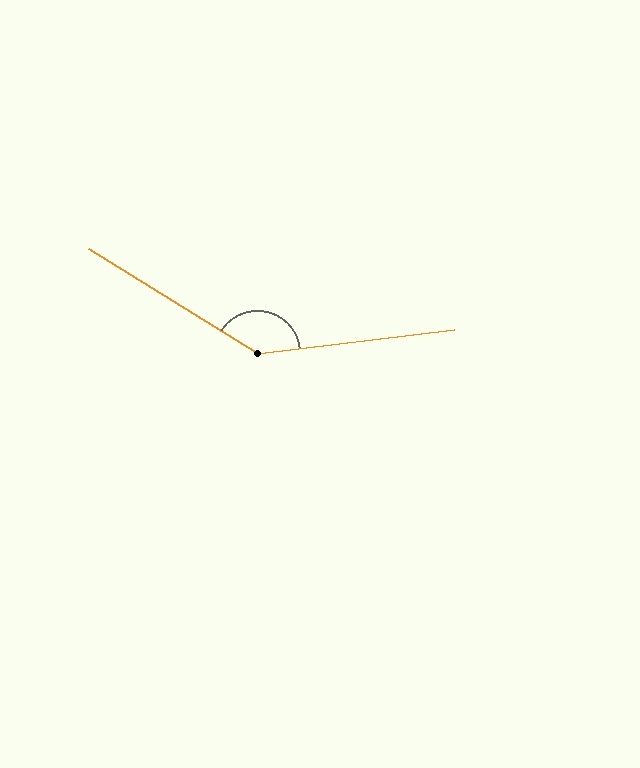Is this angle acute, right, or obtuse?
It is obtuse.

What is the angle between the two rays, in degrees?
Approximately 142 degrees.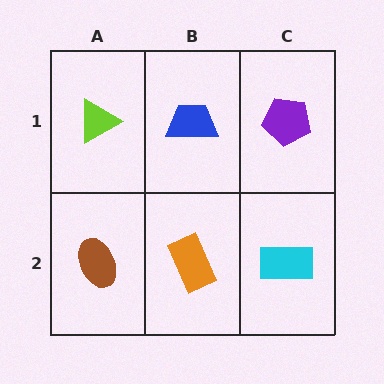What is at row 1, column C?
A purple pentagon.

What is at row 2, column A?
A brown ellipse.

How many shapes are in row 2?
3 shapes.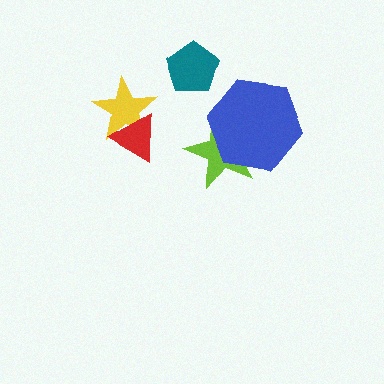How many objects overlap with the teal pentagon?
0 objects overlap with the teal pentagon.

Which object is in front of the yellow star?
The red triangle is in front of the yellow star.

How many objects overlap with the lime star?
1 object overlaps with the lime star.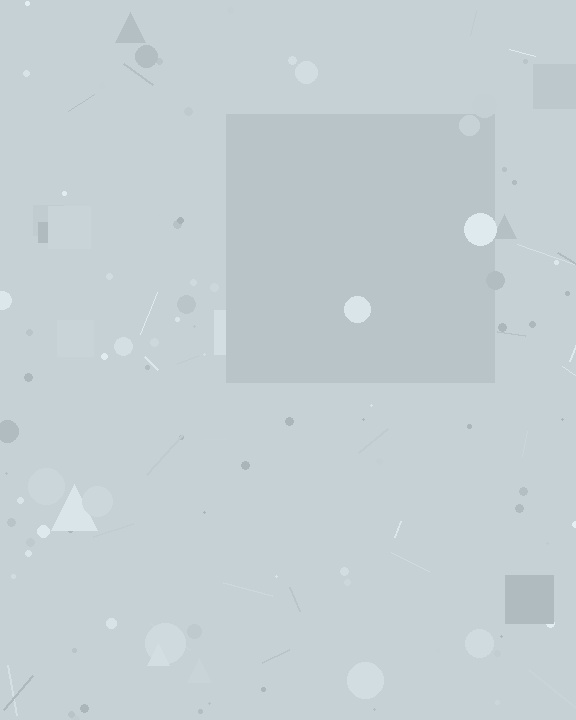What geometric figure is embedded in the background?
A square is embedded in the background.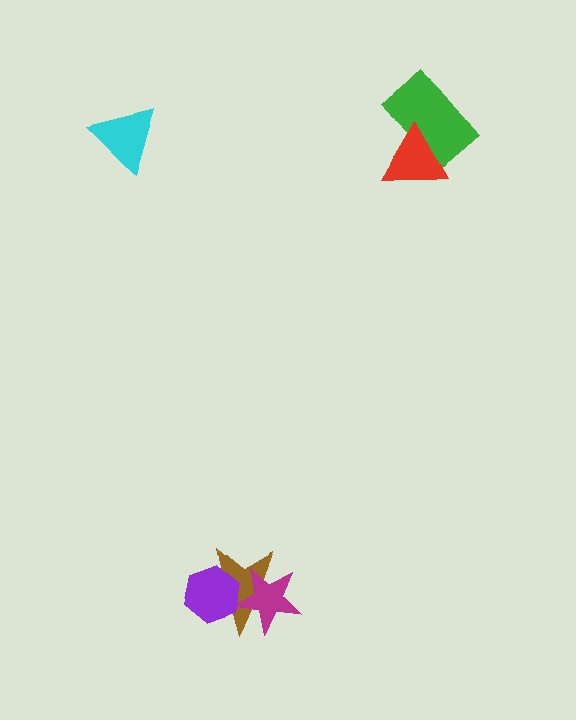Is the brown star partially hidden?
Yes, it is partially covered by another shape.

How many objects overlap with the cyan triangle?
0 objects overlap with the cyan triangle.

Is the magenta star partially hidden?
Yes, it is partially covered by another shape.